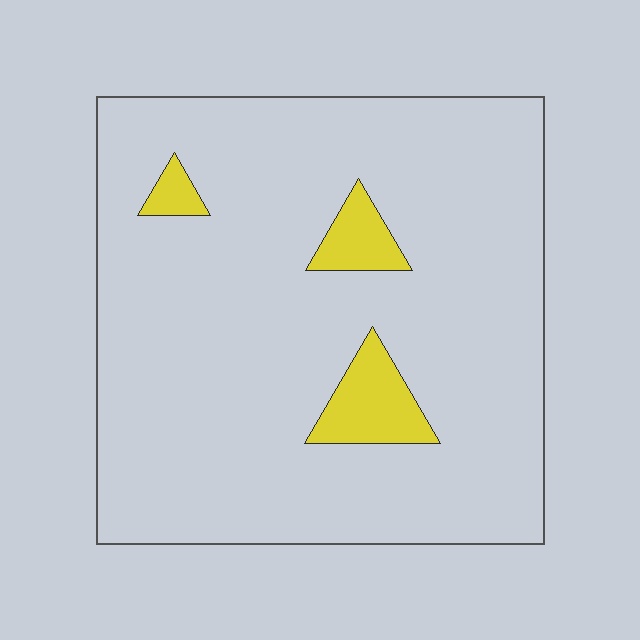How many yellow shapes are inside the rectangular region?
3.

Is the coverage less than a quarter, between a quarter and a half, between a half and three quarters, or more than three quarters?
Less than a quarter.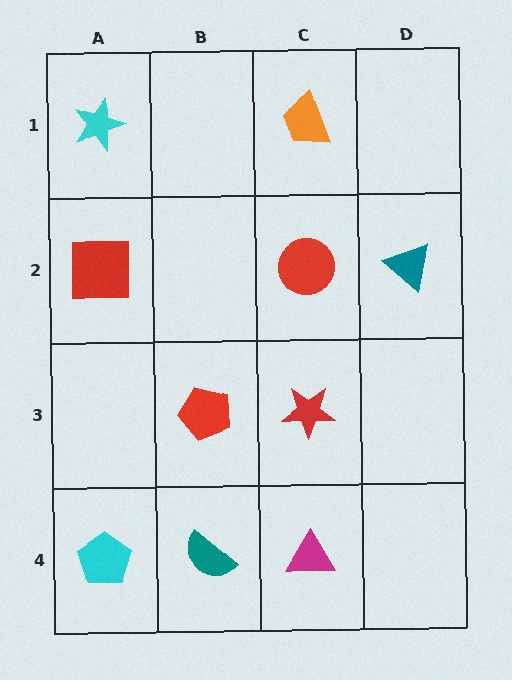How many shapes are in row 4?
3 shapes.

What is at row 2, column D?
A teal triangle.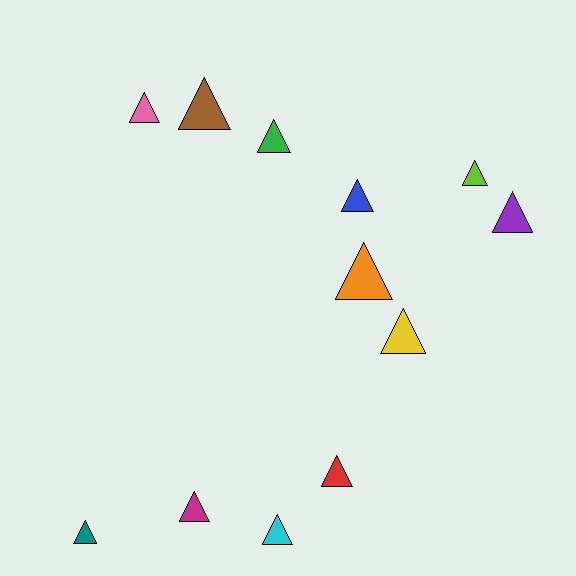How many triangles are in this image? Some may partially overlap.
There are 12 triangles.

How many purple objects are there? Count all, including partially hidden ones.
There is 1 purple object.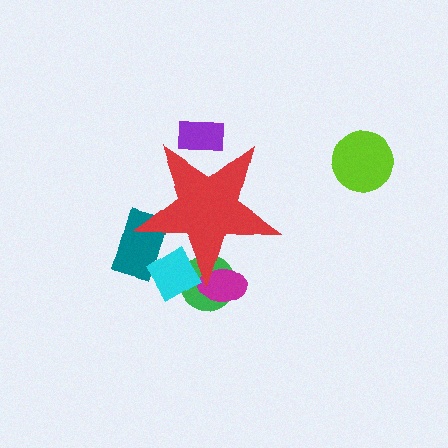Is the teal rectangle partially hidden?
Yes, the teal rectangle is partially hidden behind the red star.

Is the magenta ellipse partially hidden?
Yes, the magenta ellipse is partially hidden behind the red star.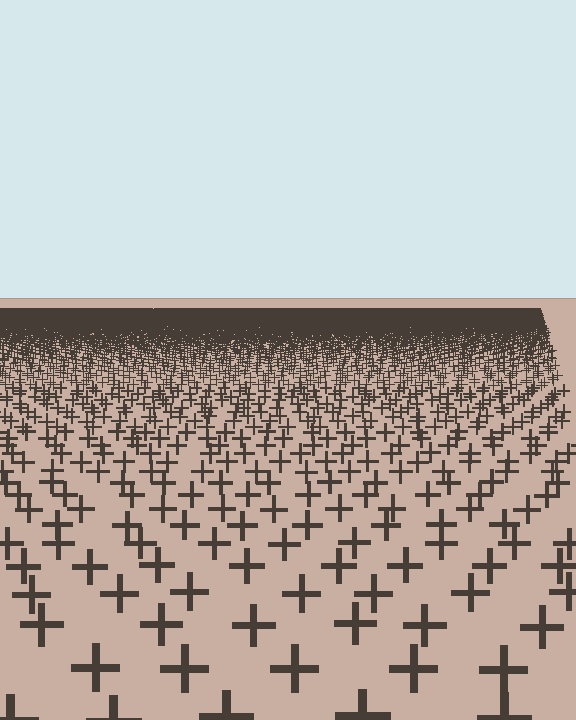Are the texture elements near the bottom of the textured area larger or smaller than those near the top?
Larger. Near the bottom, elements are closer to the viewer and appear at a bigger on-screen size.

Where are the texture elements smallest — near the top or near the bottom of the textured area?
Near the top.